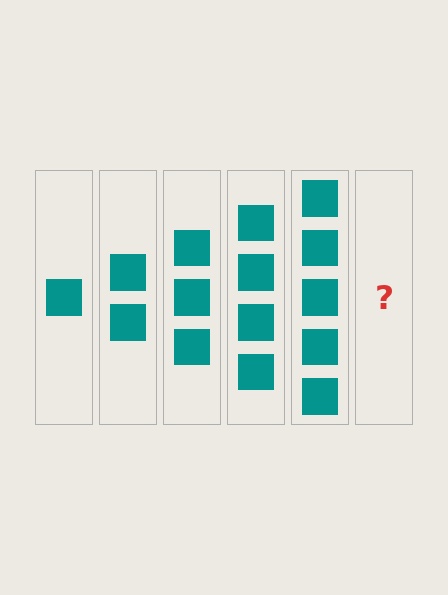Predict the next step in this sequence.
The next step is 6 squares.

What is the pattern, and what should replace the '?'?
The pattern is that each step adds one more square. The '?' should be 6 squares.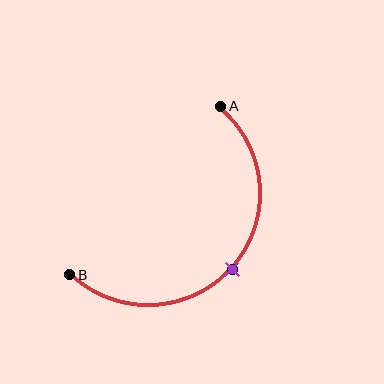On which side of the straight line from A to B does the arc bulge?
The arc bulges below and to the right of the straight line connecting A and B.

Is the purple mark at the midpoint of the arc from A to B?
Yes. The purple mark lies on the arc at equal arc-length from both A and B — it is the arc midpoint.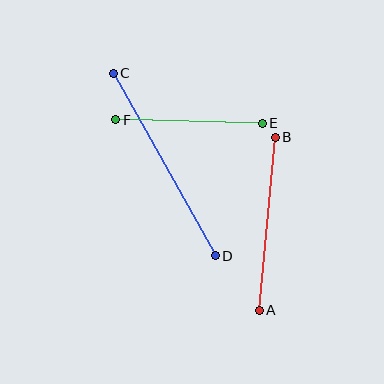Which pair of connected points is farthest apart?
Points C and D are farthest apart.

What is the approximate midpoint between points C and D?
The midpoint is at approximately (164, 165) pixels.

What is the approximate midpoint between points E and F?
The midpoint is at approximately (189, 121) pixels.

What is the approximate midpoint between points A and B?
The midpoint is at approximately (267, 224) pixels.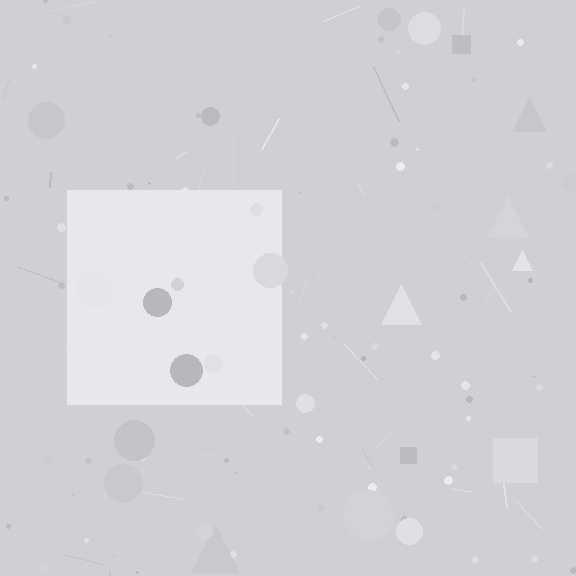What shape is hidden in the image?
A square is hidden in the image.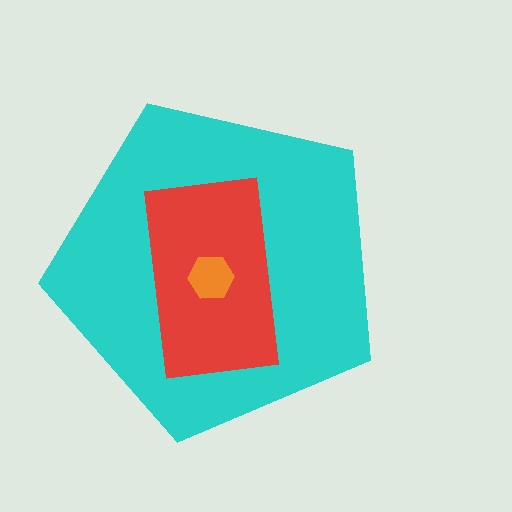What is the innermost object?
The orange hexagon.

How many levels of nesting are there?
3.